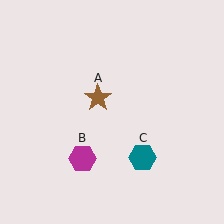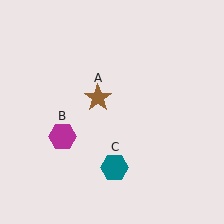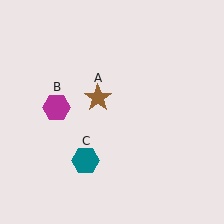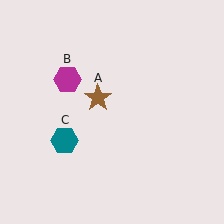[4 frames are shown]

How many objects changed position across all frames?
2 objects changed position: magenta hexagon (object B), teal hexagon (object C).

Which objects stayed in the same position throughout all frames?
Brown star (object A) remained stationary.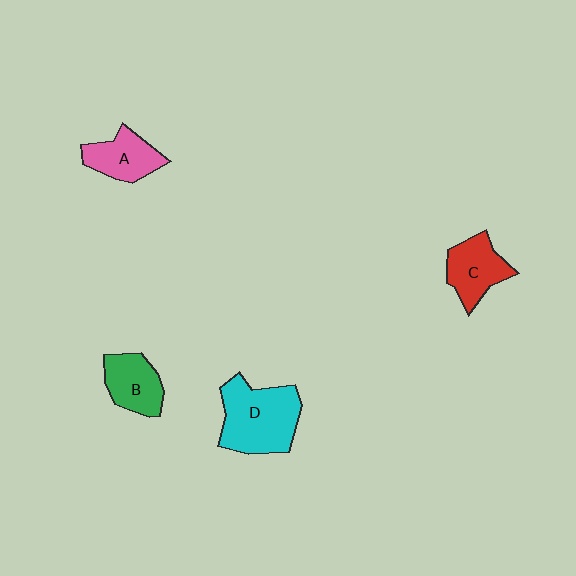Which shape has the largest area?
Shape D (cyan).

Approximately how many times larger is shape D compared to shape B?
Approximately 1.7 times.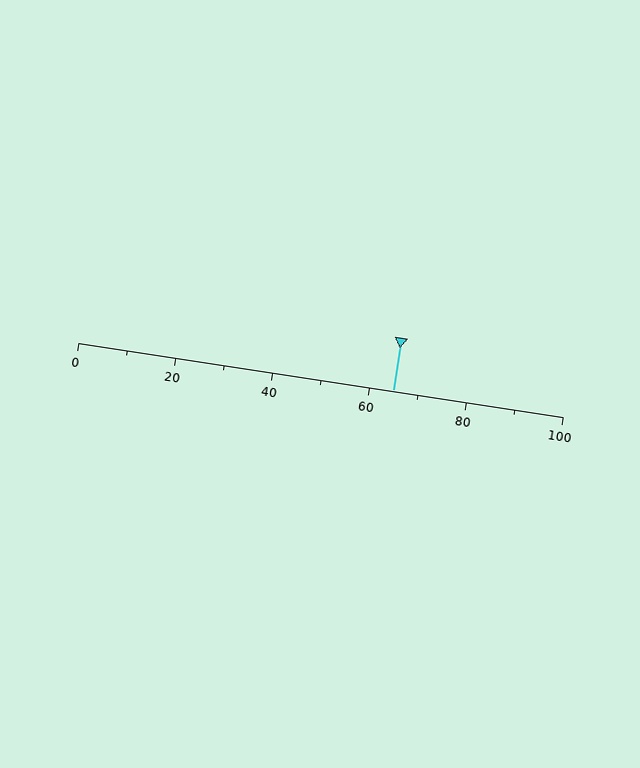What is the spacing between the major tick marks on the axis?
The major ticks are spaced 20 apart.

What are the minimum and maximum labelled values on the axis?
The axis runs from 0 to 100.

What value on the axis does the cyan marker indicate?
The marker indicates approximately 65.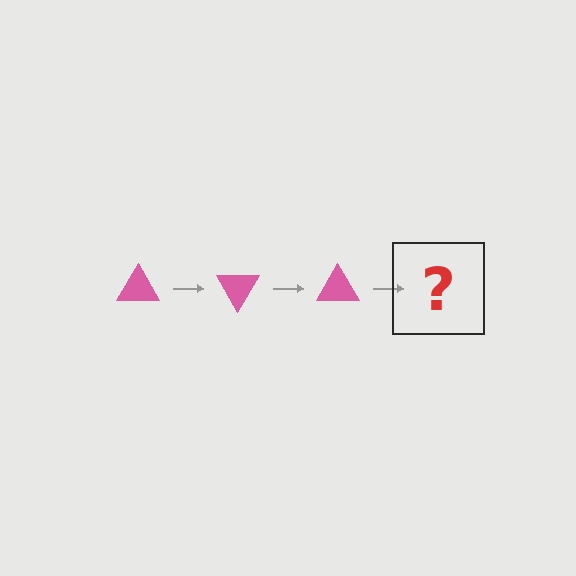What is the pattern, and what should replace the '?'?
The pattern is that the triangle rotates 60 degrees each step. The '?' should be a pink triangle rotated 180 degrees.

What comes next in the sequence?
The next element should be a pink triangle rotated 180 degrees.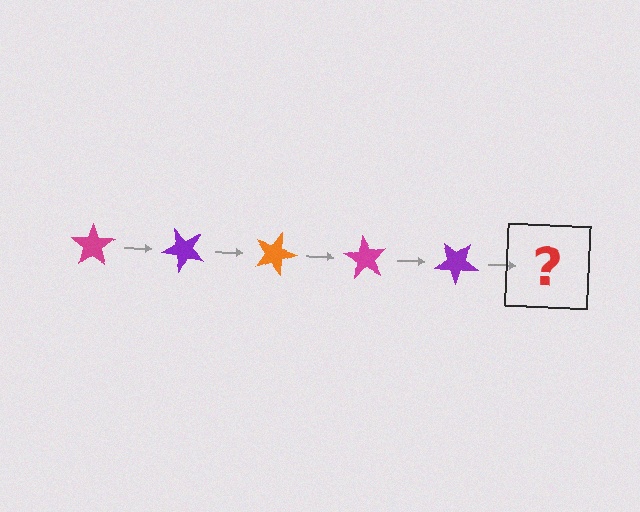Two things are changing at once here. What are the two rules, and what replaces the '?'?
The two rules are that it rotates 45 degrees each step and the color cycles through magenta, purple, and orange. The '?' should be an orange star, rotated 225 degrees from the start.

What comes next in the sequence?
The next element should be an orange star, rotated 225 degrees from the start.